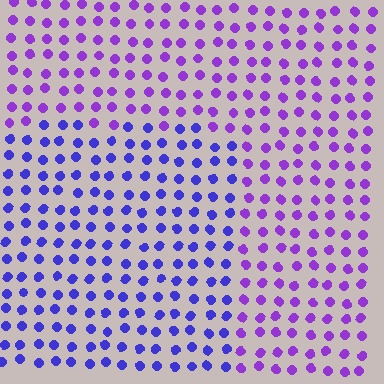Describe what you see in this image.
The image is filled with small purple elements in a uniform arrangement. A rectangle-shaped region is visible where the elements are tinted to a slightly different hue, forming a subtle color boundary.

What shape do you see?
I see a rectangle.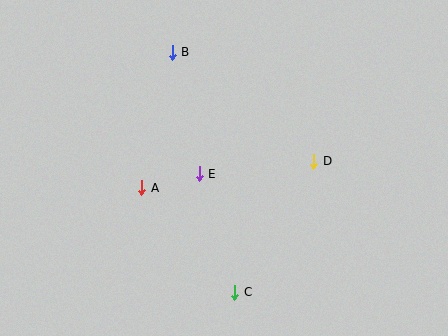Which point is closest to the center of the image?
Point E at (199, 174) is closest to the center.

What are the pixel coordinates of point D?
Point D is at (314, 161).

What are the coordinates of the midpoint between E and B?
The midpoint between E and B is at (186, 113).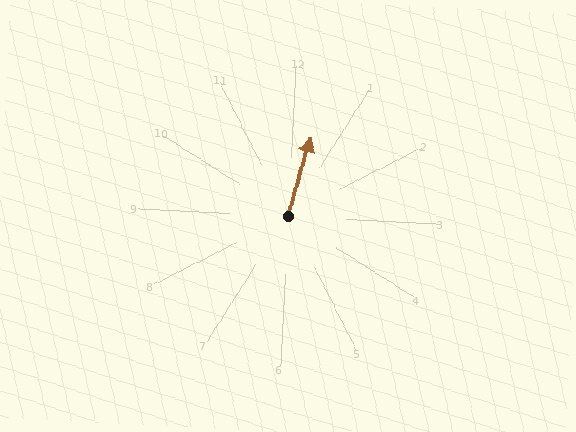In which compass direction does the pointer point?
North.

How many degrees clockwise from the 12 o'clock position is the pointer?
Approximately 13 degrees.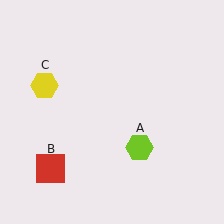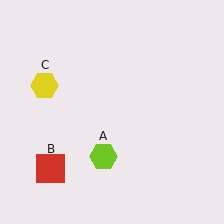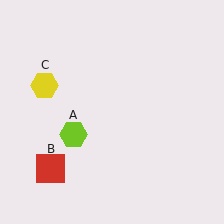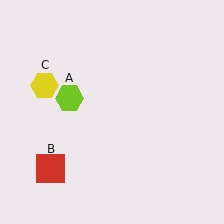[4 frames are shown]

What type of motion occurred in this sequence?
The lime hexagon (object A) rotated clockwise around the center of the scene.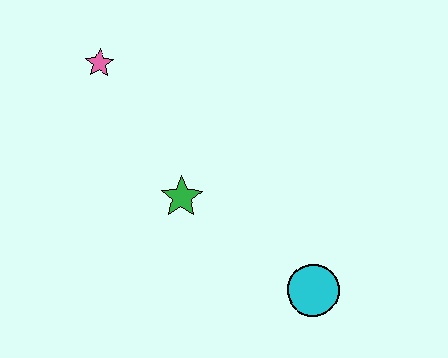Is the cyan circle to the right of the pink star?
Yes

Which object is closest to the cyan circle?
The green star is closest to the cyan circle.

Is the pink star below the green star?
No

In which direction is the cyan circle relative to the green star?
The cyan circle is to the right of the green star.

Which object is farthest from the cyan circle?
The pink star is farthest from the cyan circle.